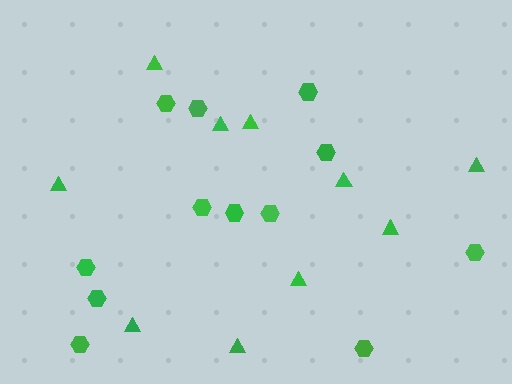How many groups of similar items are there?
There are 2 groups: one group of triangles (10) and one group of hexagons (12).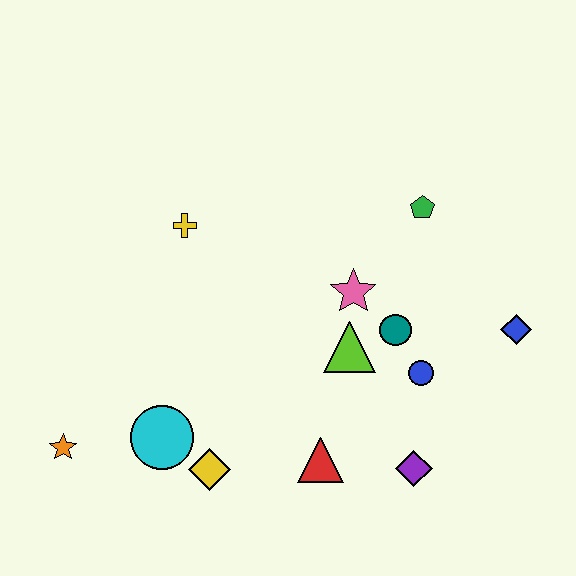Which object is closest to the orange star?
The cyan circle is closest to the orange star.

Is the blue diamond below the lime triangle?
No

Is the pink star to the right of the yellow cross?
Yes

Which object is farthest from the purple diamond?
The orange star is farthest from the purple diamond.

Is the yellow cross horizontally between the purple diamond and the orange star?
Yes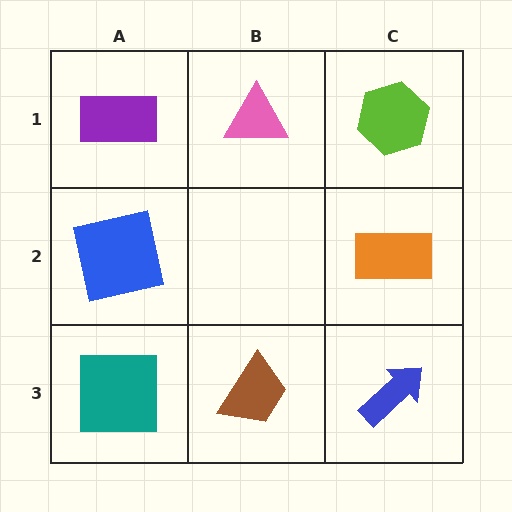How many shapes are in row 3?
3 shapes.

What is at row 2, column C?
An orange rectangle.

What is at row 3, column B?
A brown trapezoid.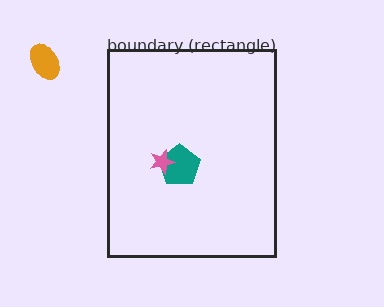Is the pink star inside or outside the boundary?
Inside.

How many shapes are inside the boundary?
2 inside, 1 outside.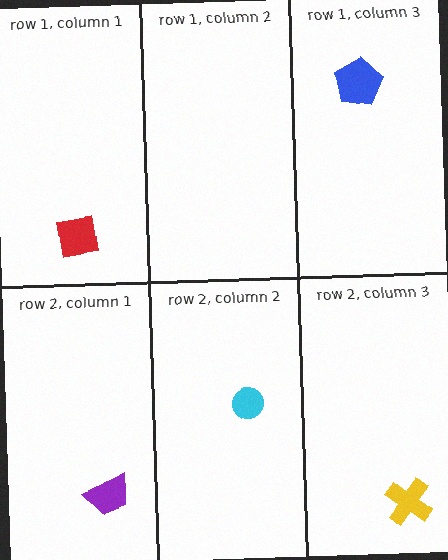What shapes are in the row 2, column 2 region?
The cyan circle.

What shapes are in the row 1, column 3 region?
The blue pentagon.